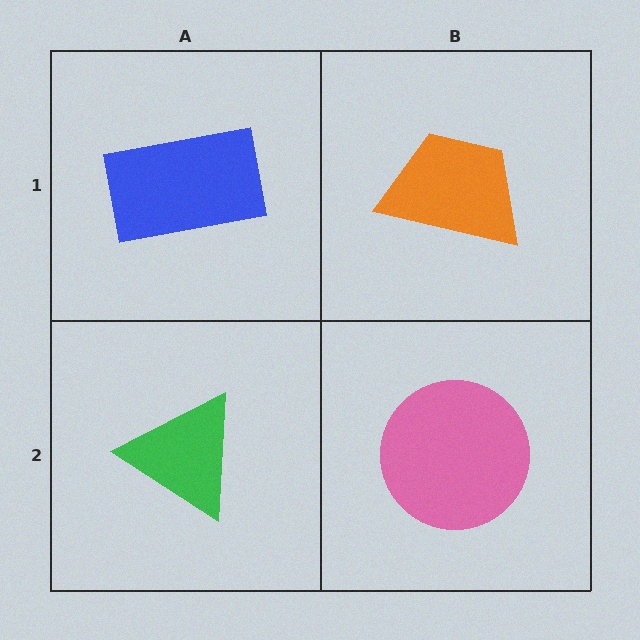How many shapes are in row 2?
2 shapes.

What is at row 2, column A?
A green triangle.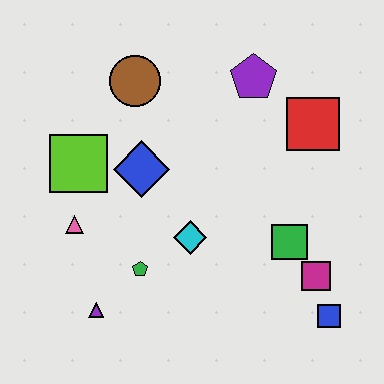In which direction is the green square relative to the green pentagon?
The green square is to the right of the green pentagon.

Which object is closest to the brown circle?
The blue diamond is closest to the brown circle.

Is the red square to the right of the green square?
Yes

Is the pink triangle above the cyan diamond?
Yes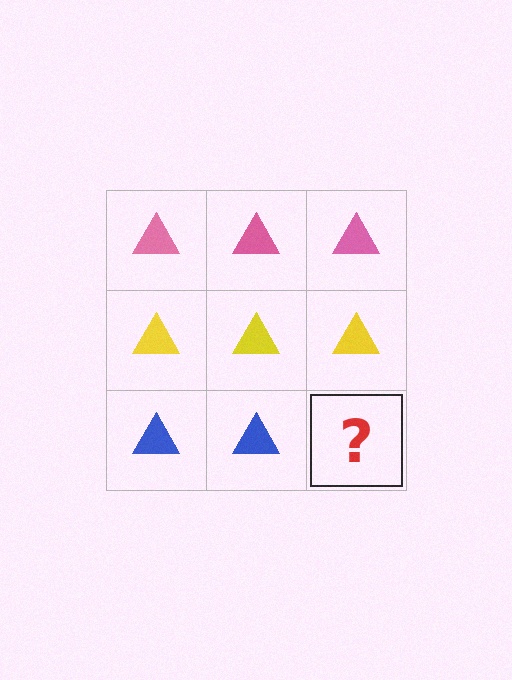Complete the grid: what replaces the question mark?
The question mark should be replaced with a blue triangle.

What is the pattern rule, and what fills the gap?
The rule is that each row has a consistent color. The gap should be filled with a blue triangle.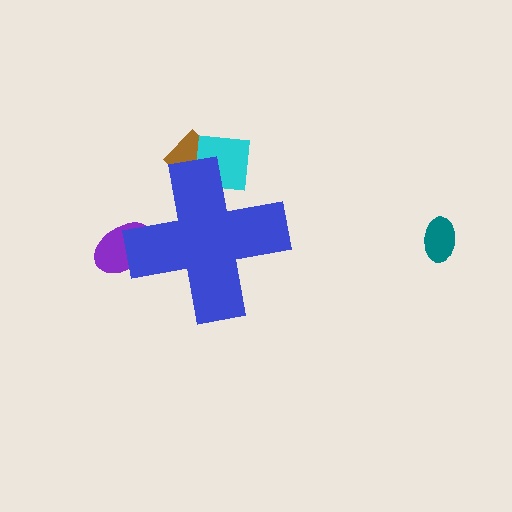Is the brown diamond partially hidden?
Yes, the brown diamond is partially hidden behind the blue cross.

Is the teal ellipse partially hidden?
No, the teal ellipse is fully visible.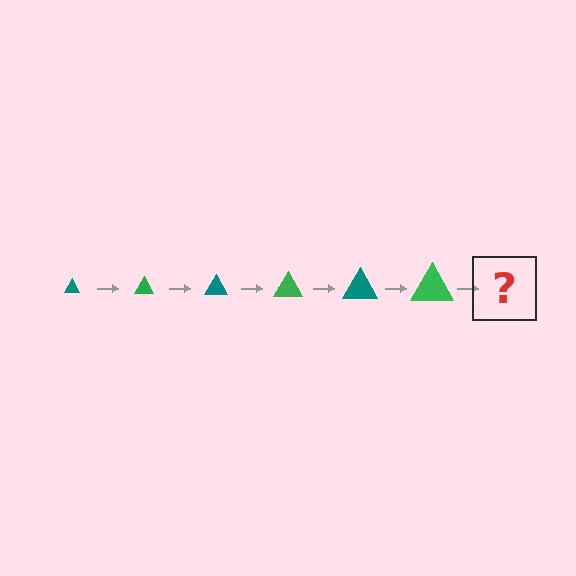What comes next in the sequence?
The next element should be a teal triangle, larger than the previous one.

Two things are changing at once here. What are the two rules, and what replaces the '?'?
The two rules are that the triangle grows larger each step and the color cycles through teal and green. The '?' should be a teal triangle, larger than the previous one.